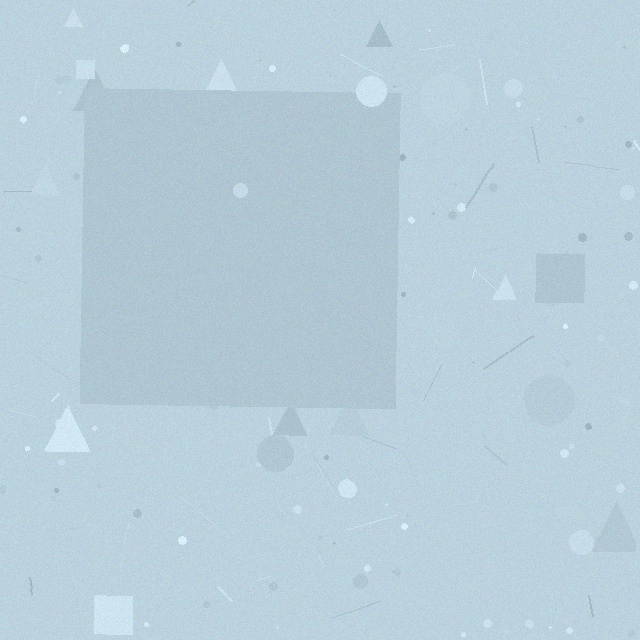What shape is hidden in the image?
A square is hidden in the image.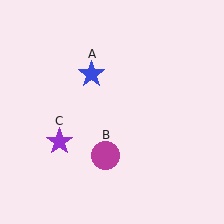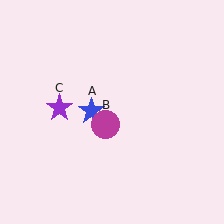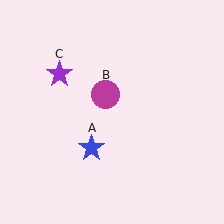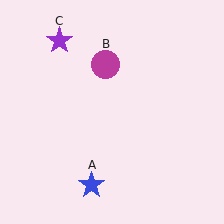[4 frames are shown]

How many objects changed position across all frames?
3 objects changed position: blue star (object A), magenta circle (object B), purple star (object C).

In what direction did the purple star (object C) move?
The purple star (object C) moved up.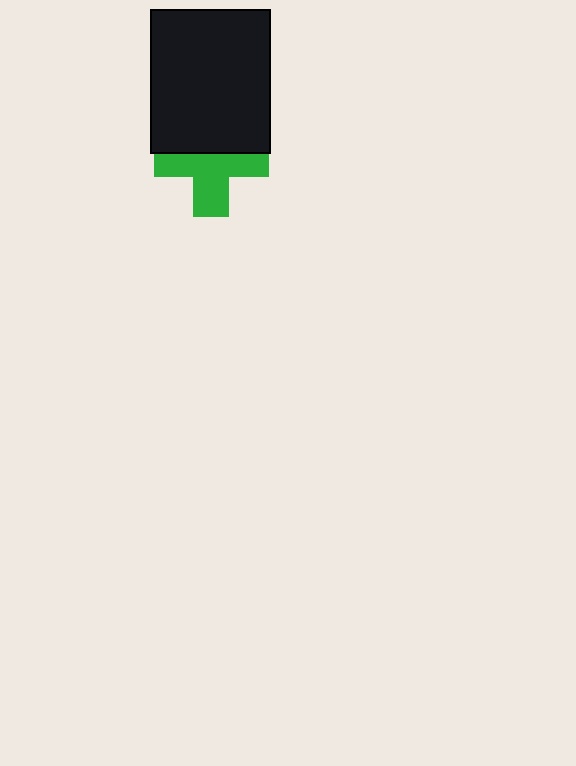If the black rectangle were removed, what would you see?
You would see the complete green cross.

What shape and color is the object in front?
The object in front is a black rectangle.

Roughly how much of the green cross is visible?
About half of it is visible (roughly 60%).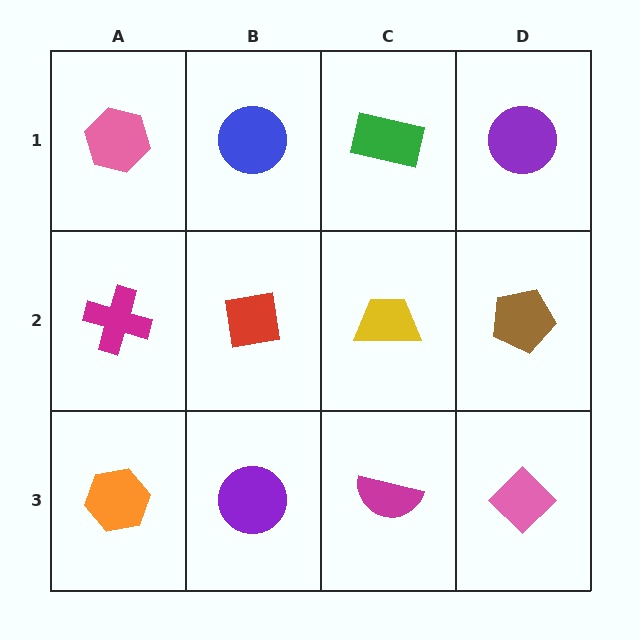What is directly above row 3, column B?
A red square.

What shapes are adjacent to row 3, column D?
A brown pentagon (row 2, column D), a magenta semicircle (row 3, column C).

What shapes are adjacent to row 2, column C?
A green rectangle (row 1, column C), a magenta semicircle (row 3, column C), a red square (row 2, column B), a brown pentagon (row 2, column D).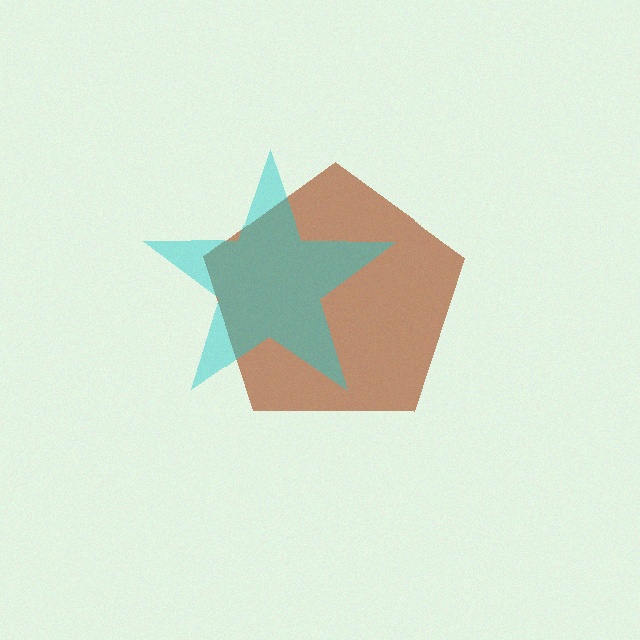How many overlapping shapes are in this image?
There are 2 overlapping shapes in the image.